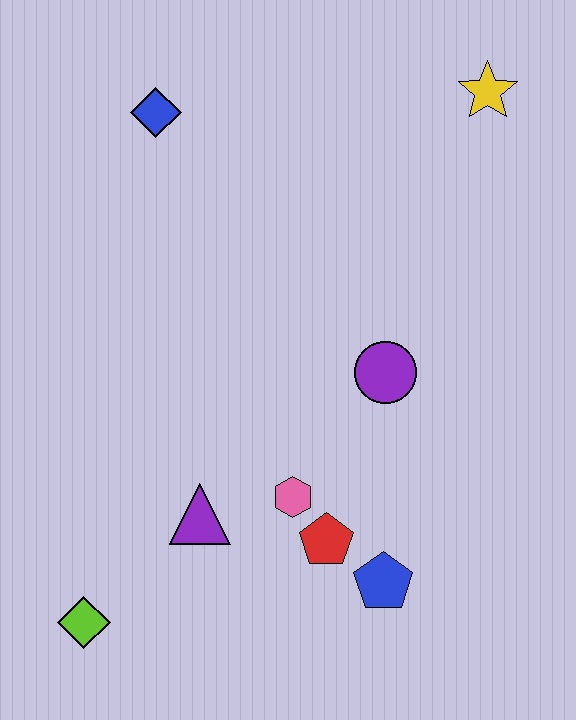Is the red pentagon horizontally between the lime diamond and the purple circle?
Yes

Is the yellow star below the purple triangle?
No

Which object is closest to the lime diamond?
The purple triangle is closest to the lime diamond.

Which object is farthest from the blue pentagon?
The blue diamond is farthest from the blue pentagon.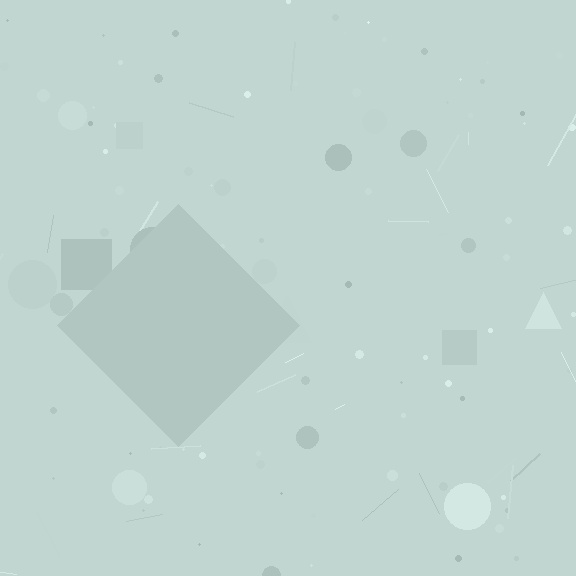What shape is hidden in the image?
A diamond is hidden in the image.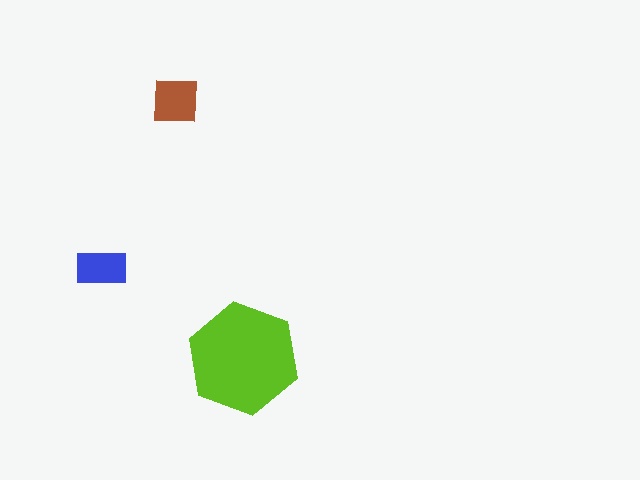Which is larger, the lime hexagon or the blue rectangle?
The lime hexagon.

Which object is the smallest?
The blue rectangle.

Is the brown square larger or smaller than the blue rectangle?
Larger.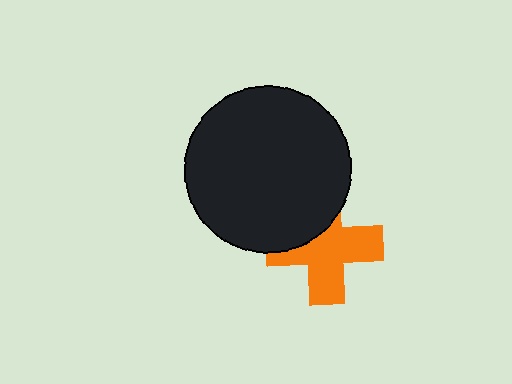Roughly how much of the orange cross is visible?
Most of it is visible (roughly 66%).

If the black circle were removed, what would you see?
You would see the complete orange cross.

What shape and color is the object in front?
The object in front is a black circle.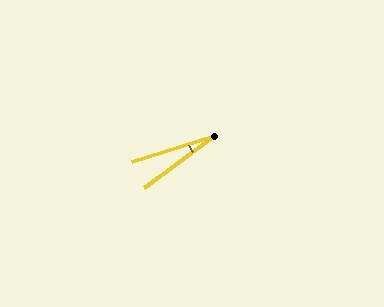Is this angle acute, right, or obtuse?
It is acute.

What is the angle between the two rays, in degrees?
Approximately 19 degrees.